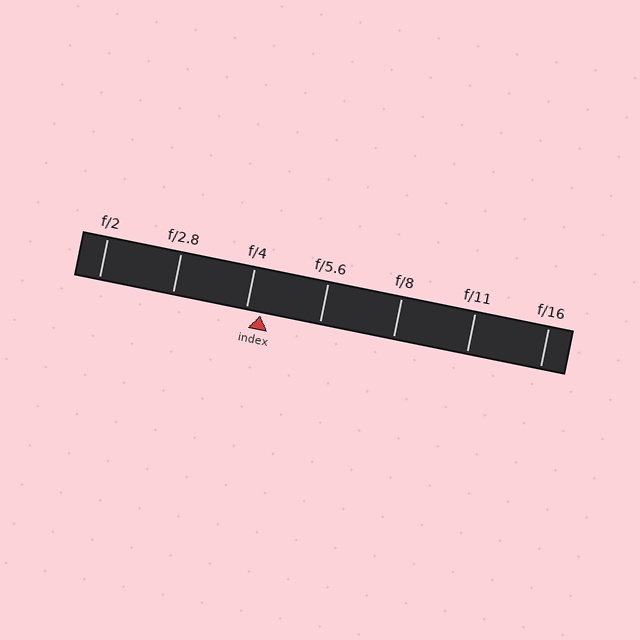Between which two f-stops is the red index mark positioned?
The index mark is between f/4 and f/5.6.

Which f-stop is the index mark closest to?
The index mark is closest to f/4.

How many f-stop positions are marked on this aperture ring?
There are 7 f-stop positions marked.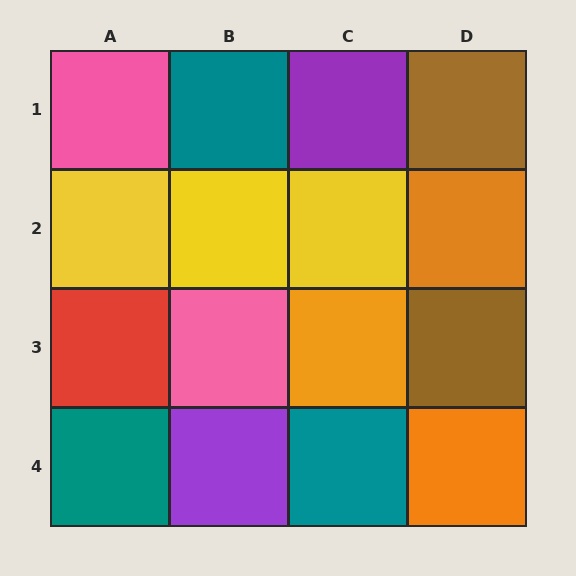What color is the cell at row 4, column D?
Orange.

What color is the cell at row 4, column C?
Teal.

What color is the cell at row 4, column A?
Teal.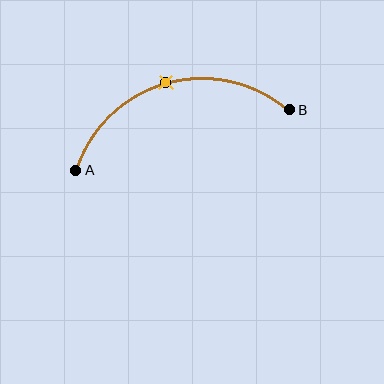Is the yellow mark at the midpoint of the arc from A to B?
Yes. The yellow mark lies on the arc at equal arc-length from both A and B — it is the arc midpoint.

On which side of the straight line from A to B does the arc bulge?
The arc bulges above the straight line connecting A and B.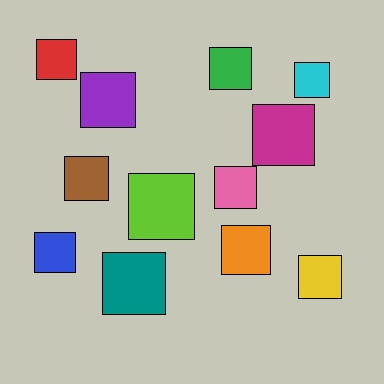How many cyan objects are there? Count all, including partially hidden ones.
There is 1 cyan object.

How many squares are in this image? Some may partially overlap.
There are 12 squares.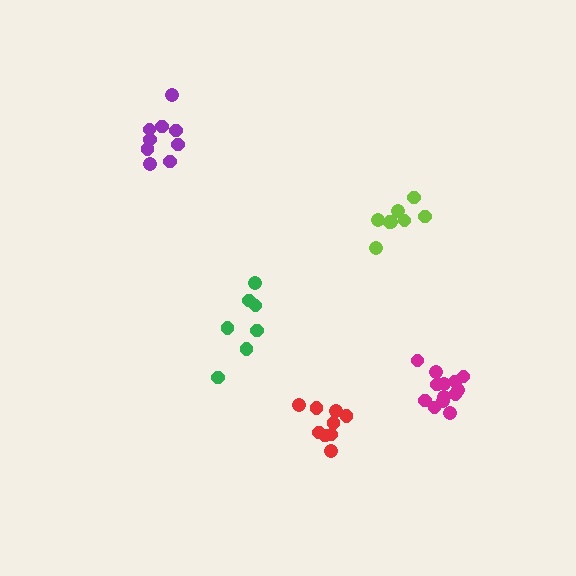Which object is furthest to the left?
The purple cluster is leftmost.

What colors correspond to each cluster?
The clusters are colored: lime, purple, magenta, red, green.